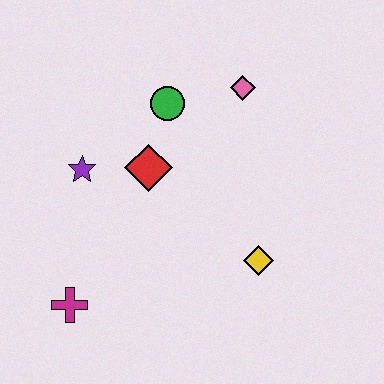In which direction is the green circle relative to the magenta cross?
The green circle is above the magenta cross.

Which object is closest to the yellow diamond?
The red diamond is closest to the yellow diamond.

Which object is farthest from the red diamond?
The magenta cross is farthest from the red diamond.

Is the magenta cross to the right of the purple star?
No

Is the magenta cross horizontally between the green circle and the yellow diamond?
No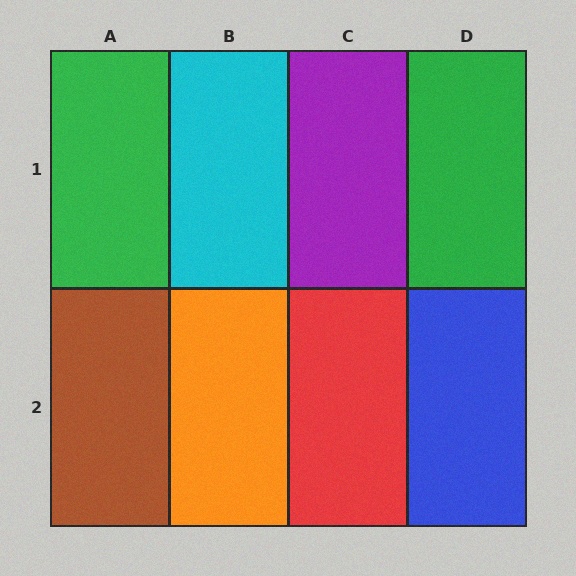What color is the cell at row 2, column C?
Red.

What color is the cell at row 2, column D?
Blue.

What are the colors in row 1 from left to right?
Green, cyan, purple, green.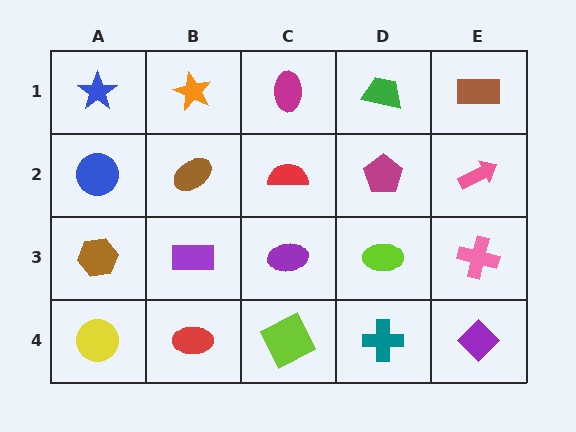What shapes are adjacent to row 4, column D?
A lime ellipse (row 3, column D), a lime square (row 4, column C), a purple diamond (row 4, column E).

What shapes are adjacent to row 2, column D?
A green trapezoid (row 1, column D), a lime ellipse (row 3, column D), a red semicircle (row 2, column C), a pink arrow (row 2, column E).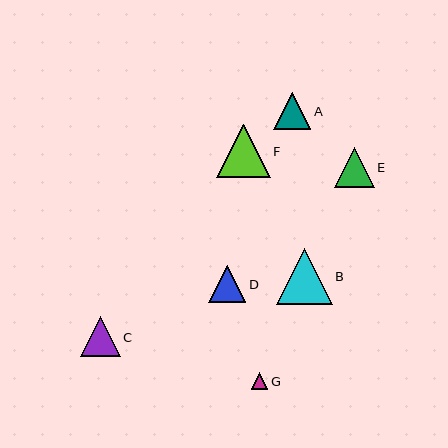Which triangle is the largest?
Triangle B is the largest with a size of approximately 56 pixels.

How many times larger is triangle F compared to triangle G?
Triangle F is approximately 3.2 times the size of triangle G.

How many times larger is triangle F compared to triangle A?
Triangle F is approximately 1.5 times the size of triangle A.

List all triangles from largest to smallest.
From largest to smallest: B, F, C, E, D, A, G.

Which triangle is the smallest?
Triangle G is the smallest with a size of approximately 17 pixels.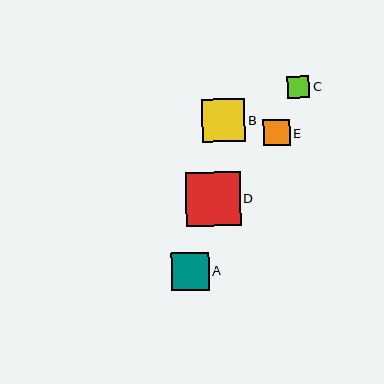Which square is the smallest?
Square C is the smallest with a size of approximately 23 pixels.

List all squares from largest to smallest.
From largest to smallest: D, B, A, E, C.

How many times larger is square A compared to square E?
Square A is approximately 1.4 times the size of square E.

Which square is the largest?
Square D is the largest with a size of approximately 55 pixels.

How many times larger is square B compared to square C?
Square B is approximately 1.9 times the size of square C.